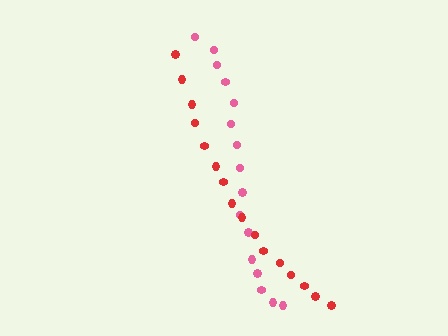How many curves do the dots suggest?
There are 2 distinct paths.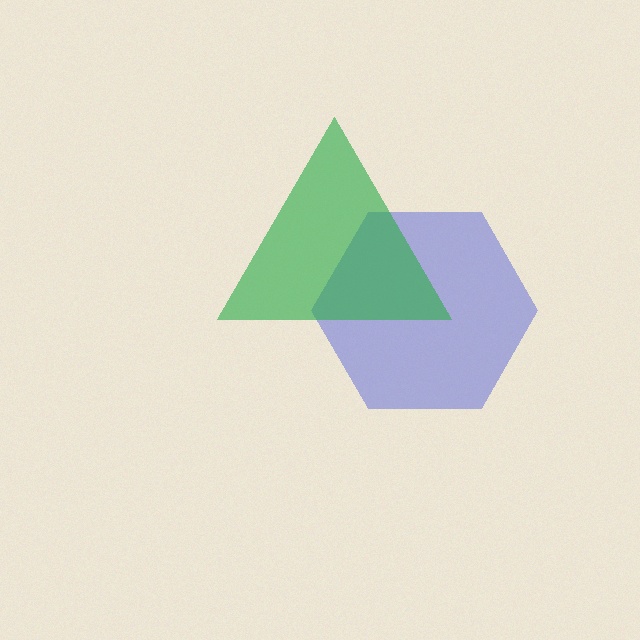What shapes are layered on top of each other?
The layered shapes are: a blue hexagon, a green triangle.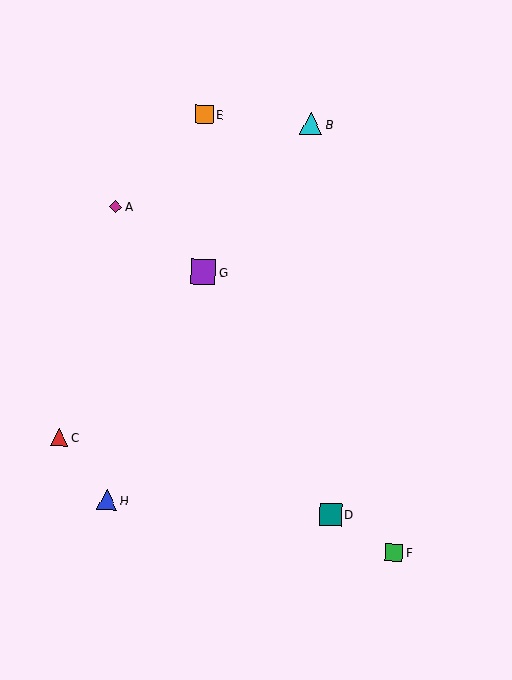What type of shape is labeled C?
Shape C is a red triangle.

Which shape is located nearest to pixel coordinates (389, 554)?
The green square (labeled F) at (394, 553) is nearest to that location.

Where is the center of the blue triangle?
The center of the blue triangle is at (107, 500).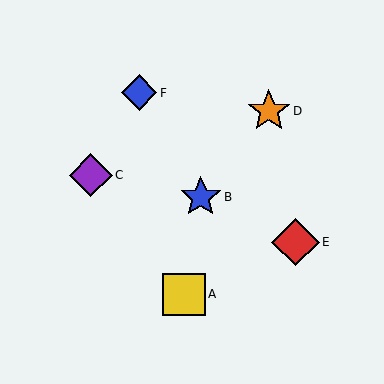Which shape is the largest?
The red diamond (labeled E) is the largest.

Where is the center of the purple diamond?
The center of the purple diamond is at (91, 175).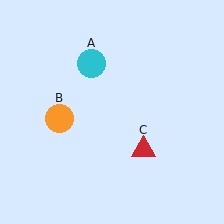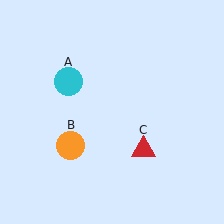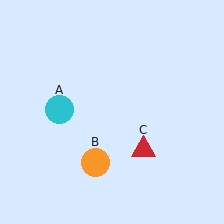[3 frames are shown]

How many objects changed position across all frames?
2 objects changed position: cyan circle (object A), orange circle (object B).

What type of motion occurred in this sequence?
The cyan circle (object A), orange circle (object B) rotated counterclockwise around the center of the scene.